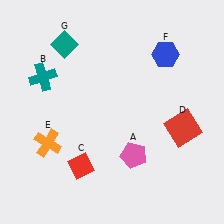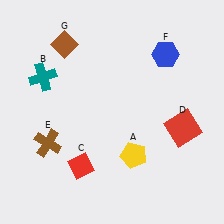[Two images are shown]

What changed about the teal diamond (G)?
In Image 1, G is teal. In Image 2, it changed to brown.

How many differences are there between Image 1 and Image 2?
There are 3 differences between the two images.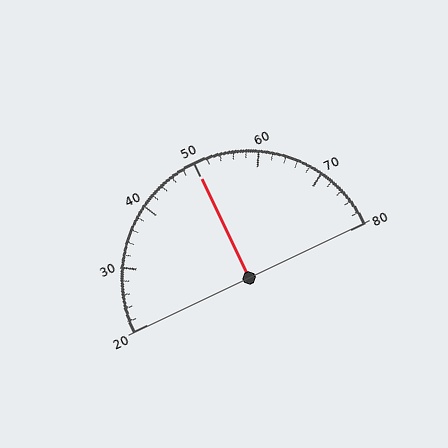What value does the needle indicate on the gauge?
The needle indicates approximately 50.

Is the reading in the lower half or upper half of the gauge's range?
The reading is in the upper half of the range (20 to 80).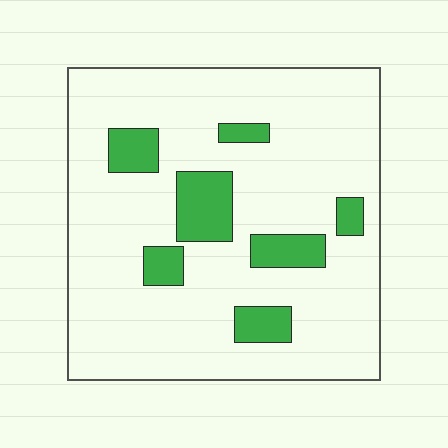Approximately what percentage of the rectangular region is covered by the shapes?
Approximately 15%.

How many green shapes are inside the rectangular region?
7.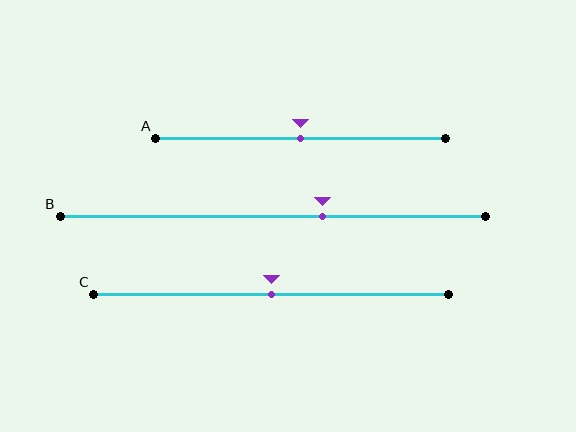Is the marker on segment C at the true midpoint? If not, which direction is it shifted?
Yes, the marker on segment C is at the true midpoint.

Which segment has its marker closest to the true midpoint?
Segment A has its marker closest to the true midpoint.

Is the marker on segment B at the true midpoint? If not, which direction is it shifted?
No, the marker on segment B is shifted to the right by about 12% of the segment length.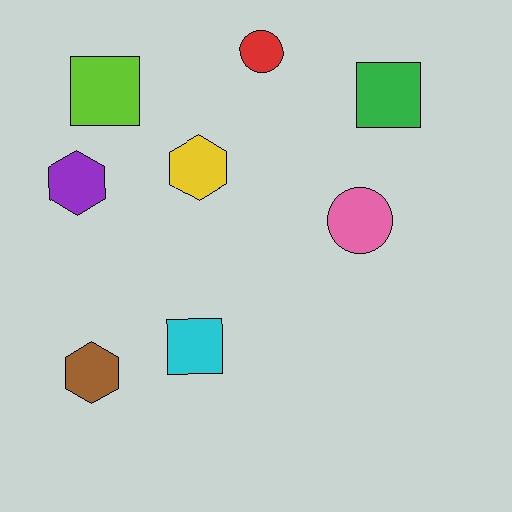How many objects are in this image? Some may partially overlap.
There are 8 objects.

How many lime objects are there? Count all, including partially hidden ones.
There is 1 lime object.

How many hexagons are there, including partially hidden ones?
There are 3 hexagons.